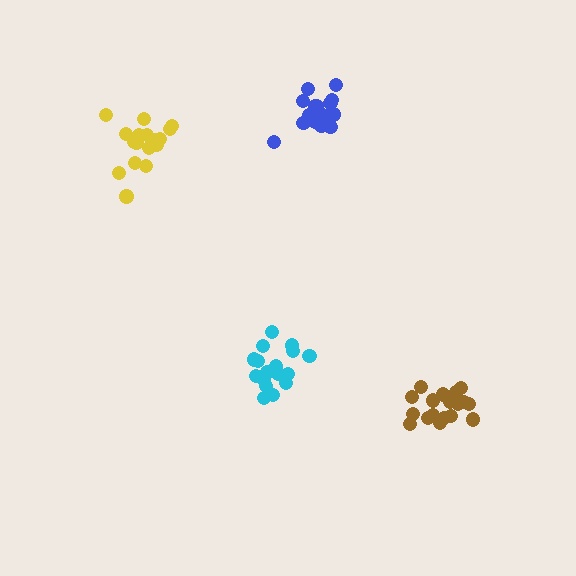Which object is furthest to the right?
The brown cluster is rightmost.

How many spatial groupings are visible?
There are 4 spatial groupings.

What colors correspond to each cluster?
The clusters are colored: blue, cyan, yellow, brown.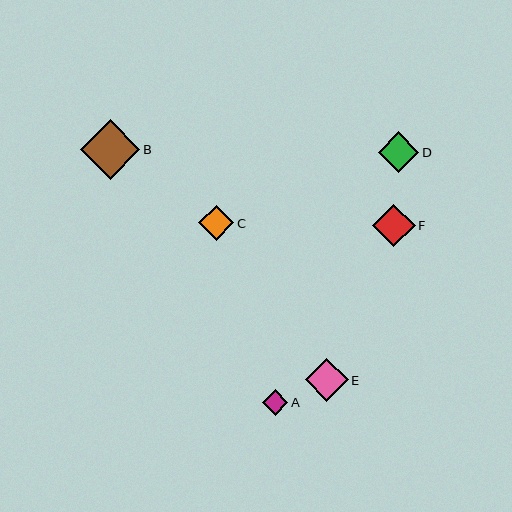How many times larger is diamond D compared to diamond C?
Diamond D is approximately 1.2 times the size of diamond C.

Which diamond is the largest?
Diamond B is the largest with a size of approximately 60 pixels.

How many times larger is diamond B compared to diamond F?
Diamond B is approximately 1.4 times the size of diamond F.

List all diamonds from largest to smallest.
From largest to smallest: B, E, F, D, C, A.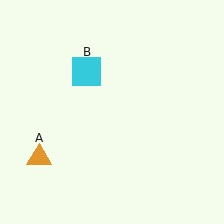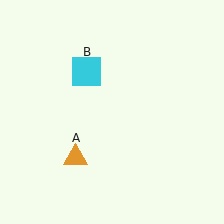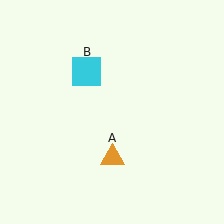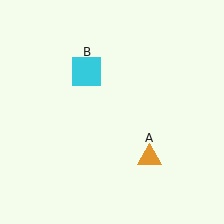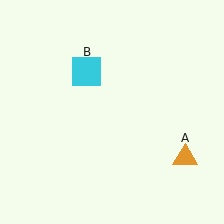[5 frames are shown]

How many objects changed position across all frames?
1 object changed position: orange triangle (object A).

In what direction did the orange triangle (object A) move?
The orange triangle (object A) moved right.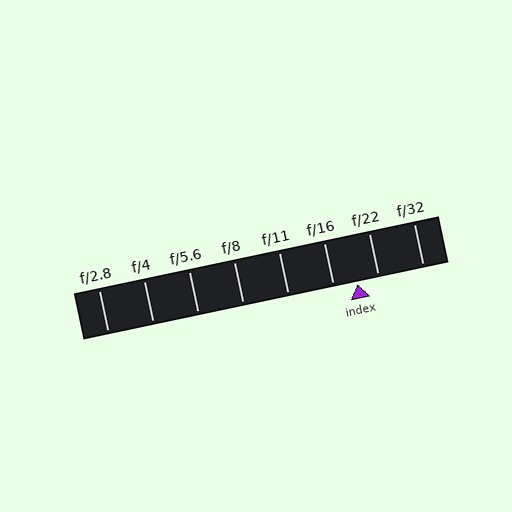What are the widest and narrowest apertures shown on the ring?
The widest aperture shown is f/2.8 and the narrowest is f/32.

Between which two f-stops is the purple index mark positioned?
The index mark is between f/16 and f/22.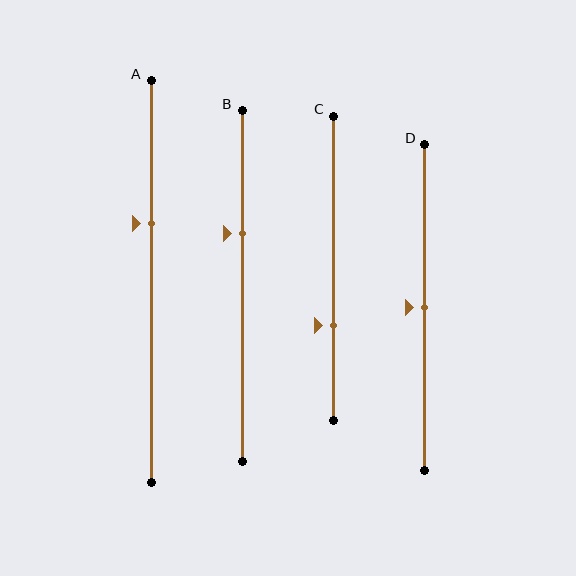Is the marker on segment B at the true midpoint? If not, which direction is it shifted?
No, the marker on segment B is shifted upward by about 15% of the segment length.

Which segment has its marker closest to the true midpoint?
Segment D has its marker closest to the true midpoint.